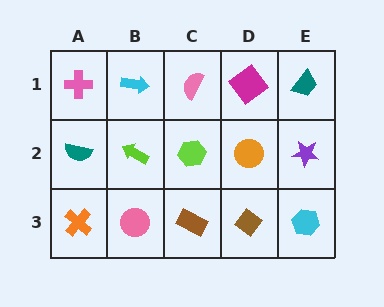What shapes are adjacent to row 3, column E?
A purple star (row 2, column E), a brown diamond (row 3, column D).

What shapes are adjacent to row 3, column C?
A lime hexagon (row 2, column C), a pink circle (row 3, column B), a brown diamond (row 3, column D).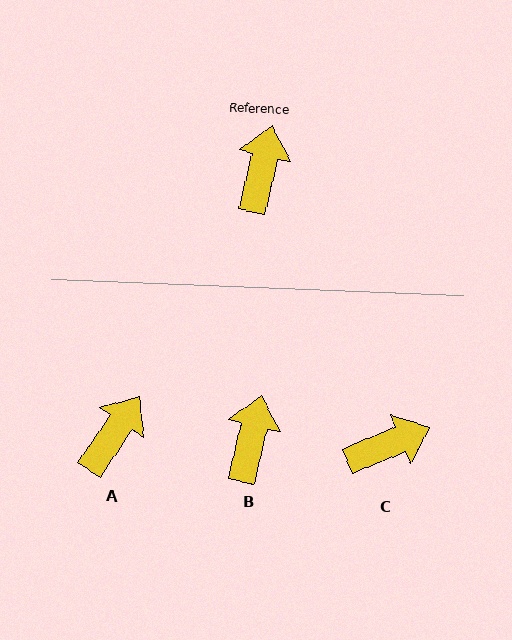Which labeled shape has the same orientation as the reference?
B.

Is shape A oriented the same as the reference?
No, it is off by about 21 degrees.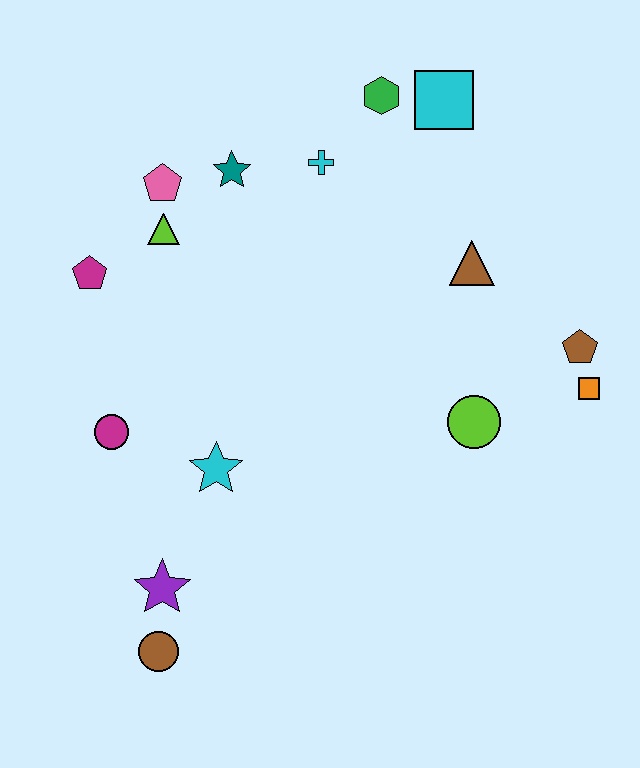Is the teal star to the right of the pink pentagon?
Yes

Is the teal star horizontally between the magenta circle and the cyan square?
Yes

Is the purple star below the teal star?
Yes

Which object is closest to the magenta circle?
The cyan star is closest to the magenta circle.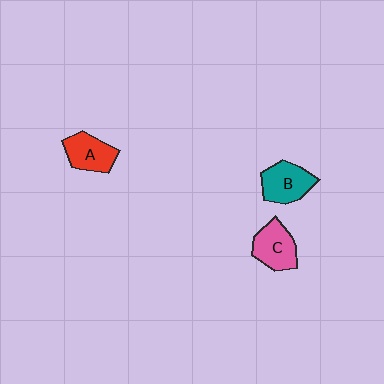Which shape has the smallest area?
Shape A (red).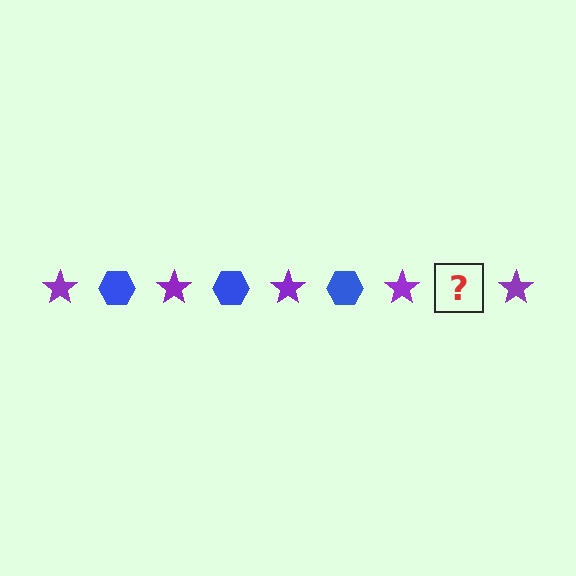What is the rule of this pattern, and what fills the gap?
The rule is that the pattern alternates between purple star and blue hexagon. The gap should be filled with a blue hexagon.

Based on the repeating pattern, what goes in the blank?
The blank should be a blue hexagon.